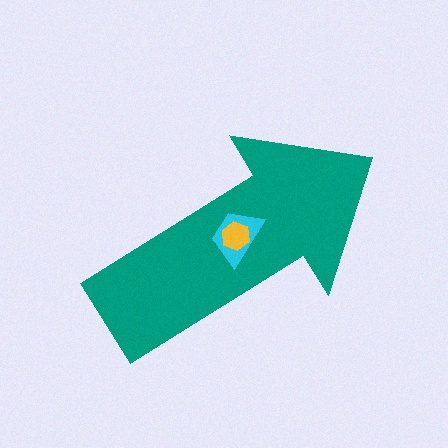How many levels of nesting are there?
3.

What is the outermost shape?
The teal arrow.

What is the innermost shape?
The yellow hexagon.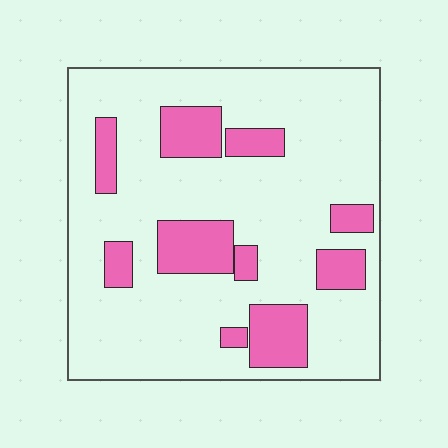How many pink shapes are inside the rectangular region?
10.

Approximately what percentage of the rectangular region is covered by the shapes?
Approximately 20%.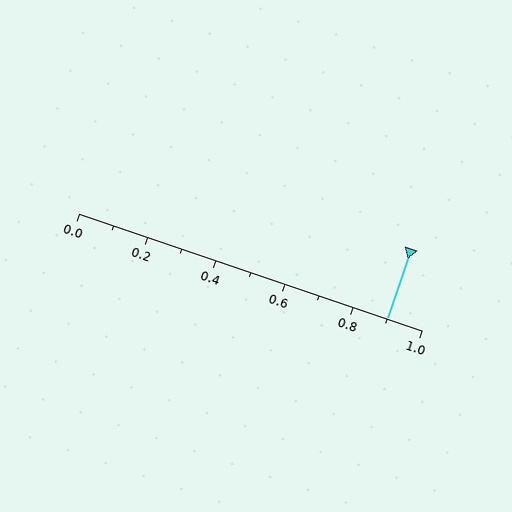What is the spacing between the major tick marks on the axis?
The major ticks are spaced 0.2 apart.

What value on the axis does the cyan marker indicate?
The marker indicates approximately 0.9.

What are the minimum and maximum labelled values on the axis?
The axis runs from 0.0 to 1.0.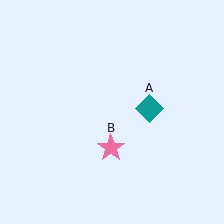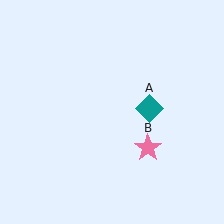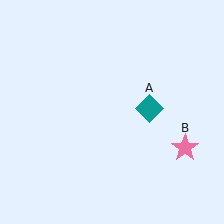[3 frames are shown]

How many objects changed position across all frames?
1 object changed position: pink star (object B).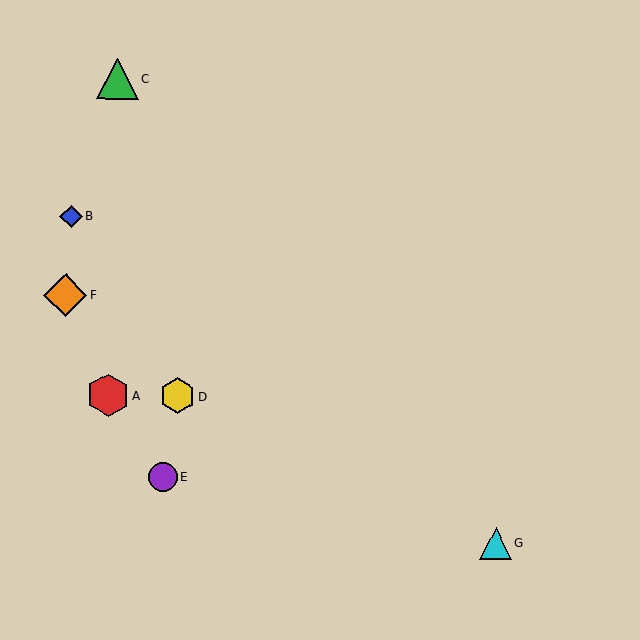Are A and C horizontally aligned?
No, A is at y≈395 and C is at y≈79.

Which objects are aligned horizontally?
Objects A, D are aligned horizontally.